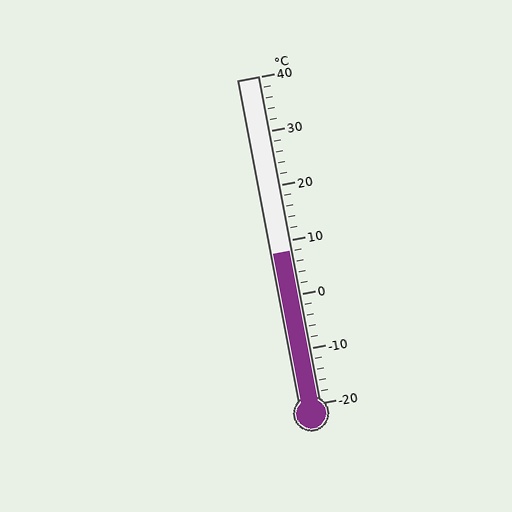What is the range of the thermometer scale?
The thermometer scale ranges from -20°C to 40°C.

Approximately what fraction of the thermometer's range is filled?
The thermometer is filled to approximately 45% of its range.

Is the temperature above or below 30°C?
The temperature is below 30°C.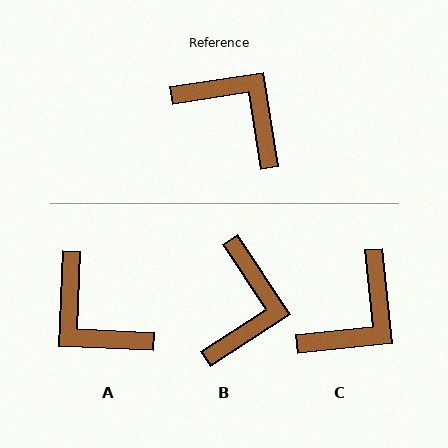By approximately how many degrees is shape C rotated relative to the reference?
Approximately 93 degrees clockwise.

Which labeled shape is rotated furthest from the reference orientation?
A, about 169 degrees away.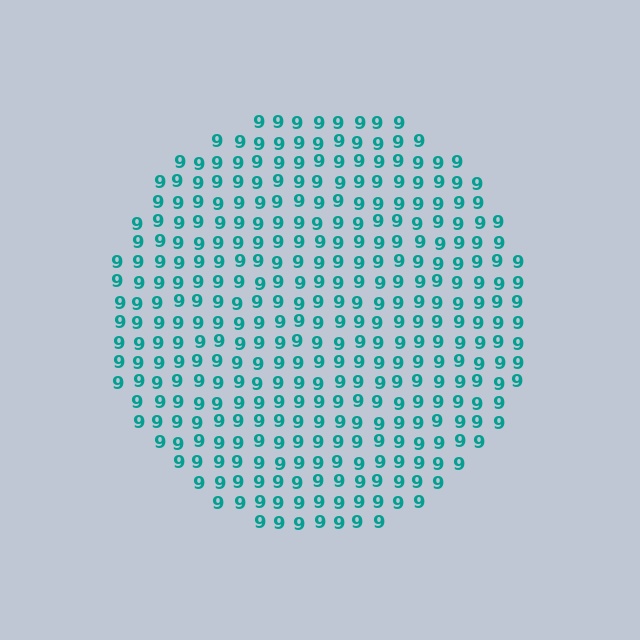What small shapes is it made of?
It is made of small digit 9's.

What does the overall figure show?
The overall figure shows a circle.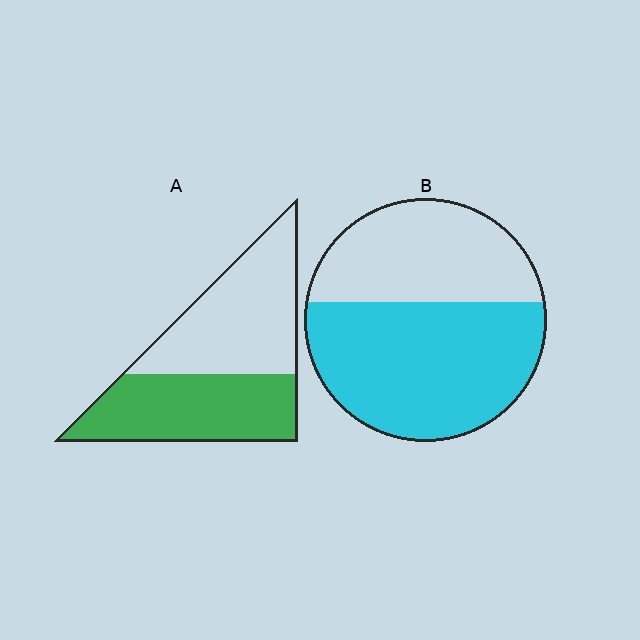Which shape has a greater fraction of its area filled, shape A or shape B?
Shape B.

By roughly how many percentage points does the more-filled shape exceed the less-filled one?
By roughly 10 percentage points (B over A).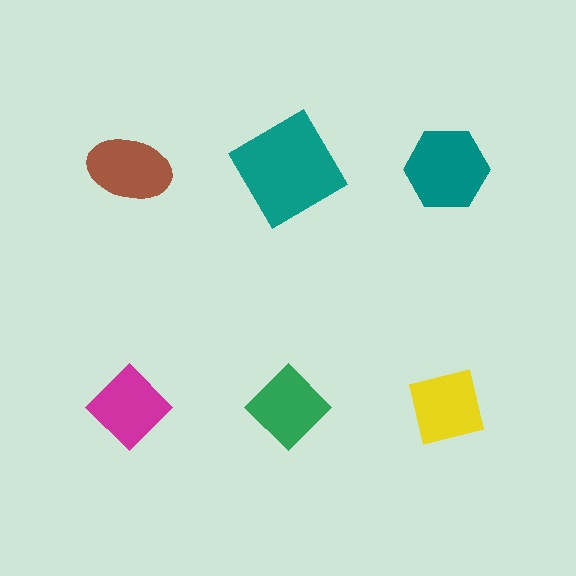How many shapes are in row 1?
3 shapes.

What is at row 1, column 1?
A brown ellipse.